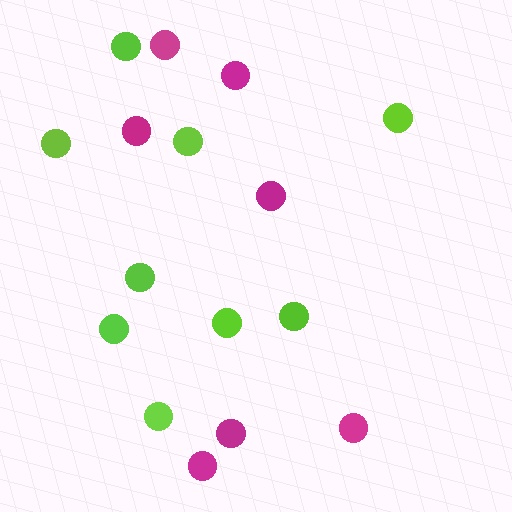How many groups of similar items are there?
There are 2 groups: one group of lime circles (9) and one group of magenta circles (7).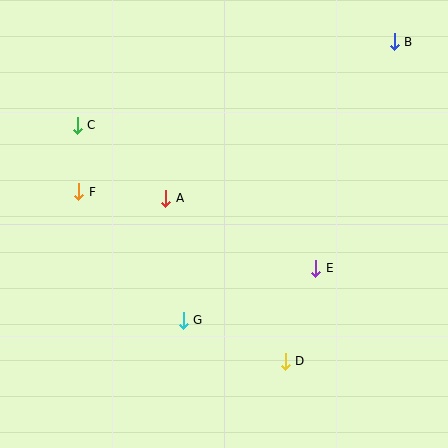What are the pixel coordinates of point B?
Point B is at (394, 42).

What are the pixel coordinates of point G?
Point G is at (183, 320).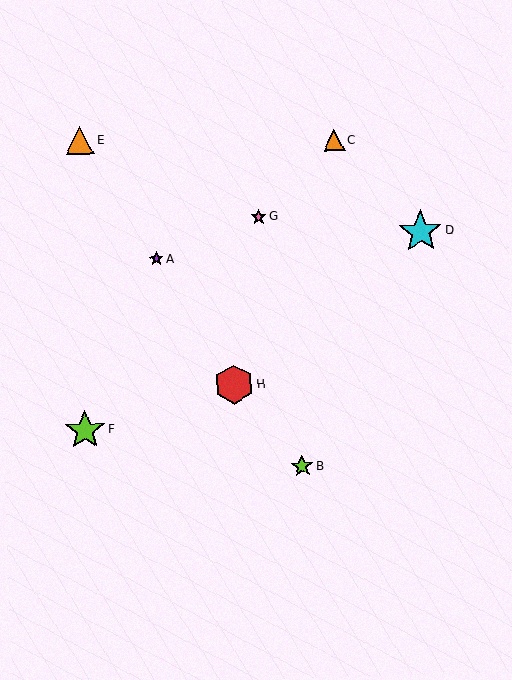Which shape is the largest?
The cyan star (labeled D) is the largest.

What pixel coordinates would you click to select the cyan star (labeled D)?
Click at (420, 232) to select the cyan star D.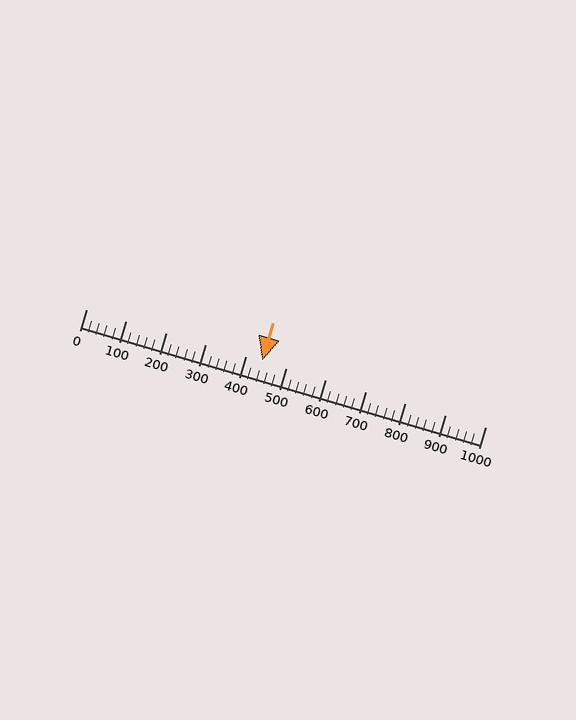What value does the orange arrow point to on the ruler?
The orange arrow points to approximately 440.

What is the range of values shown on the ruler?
The ruler shows values from 0 to 1000.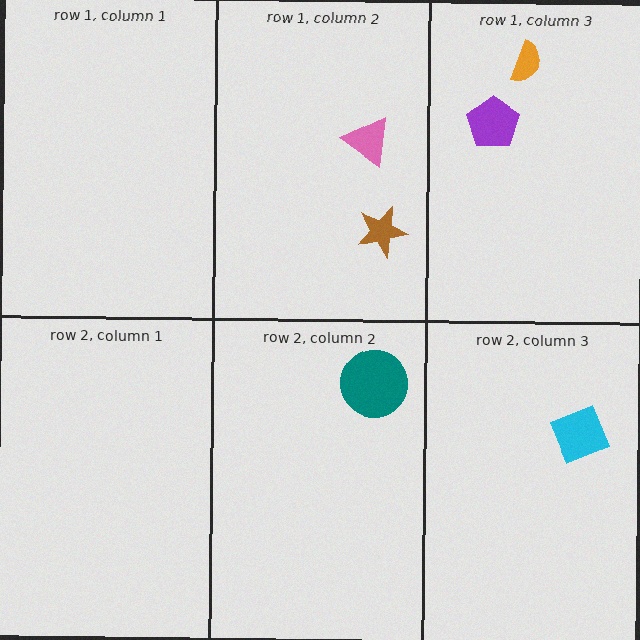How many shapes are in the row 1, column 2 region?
2.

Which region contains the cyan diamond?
The row 2, column 3 region.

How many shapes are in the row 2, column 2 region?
1.